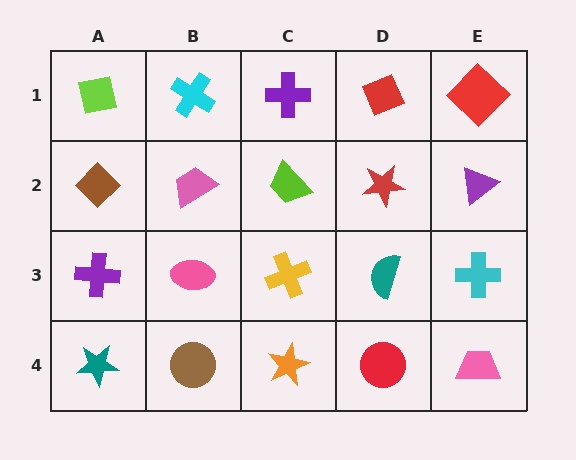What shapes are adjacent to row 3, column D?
A red star (row 2, column D), a red circle (row 4, column D), a yellow cross (row 3, column C), a cyan cross (row 3, column E).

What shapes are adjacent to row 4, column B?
A pink ellipse (row 3, column B), a teal star (row 4, column A), an orange star (row 4, column C).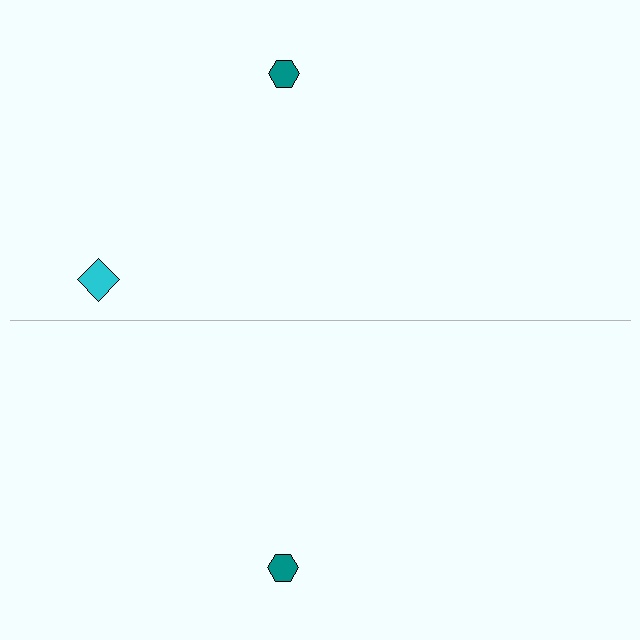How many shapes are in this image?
There are 3 shapes in this image.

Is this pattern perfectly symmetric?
No, the pattern is not perfectly symmetric. A cyan diamond is missing from the bottom side.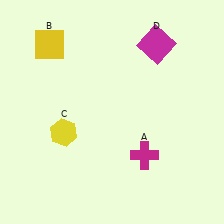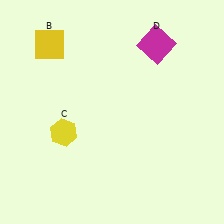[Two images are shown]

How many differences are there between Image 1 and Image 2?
There is 1 difference between the two images.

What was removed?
The magenta cross (A) was removed in Image 2.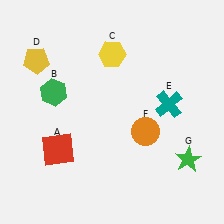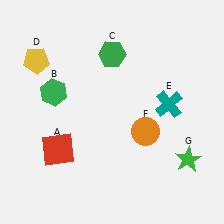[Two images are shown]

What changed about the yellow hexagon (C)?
In Image 1, C is yellow. In Image 2, it changed to green.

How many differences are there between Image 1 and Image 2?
There is 1 difference between the two images.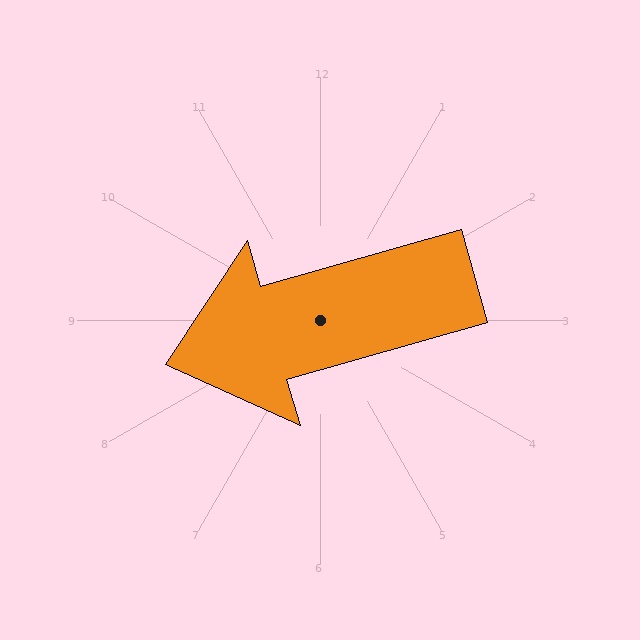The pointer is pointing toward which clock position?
Roughly 8 o'clock.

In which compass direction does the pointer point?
West.